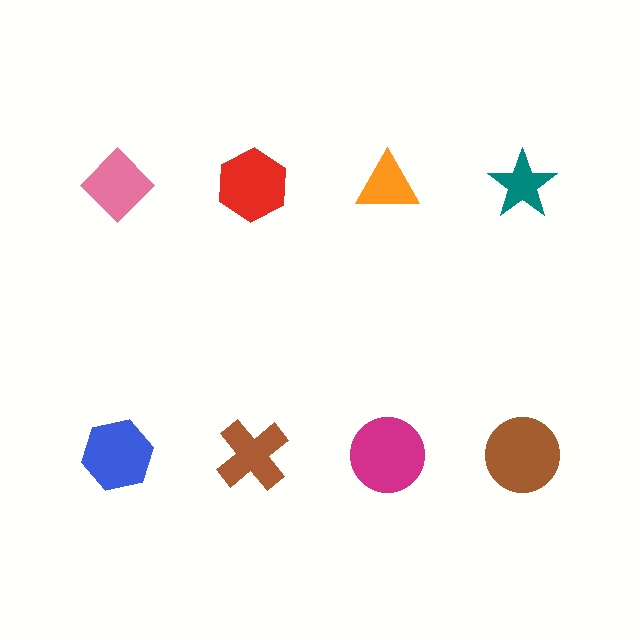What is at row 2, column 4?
A brown circle.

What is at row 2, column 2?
A brown cross.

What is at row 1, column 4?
A teal star.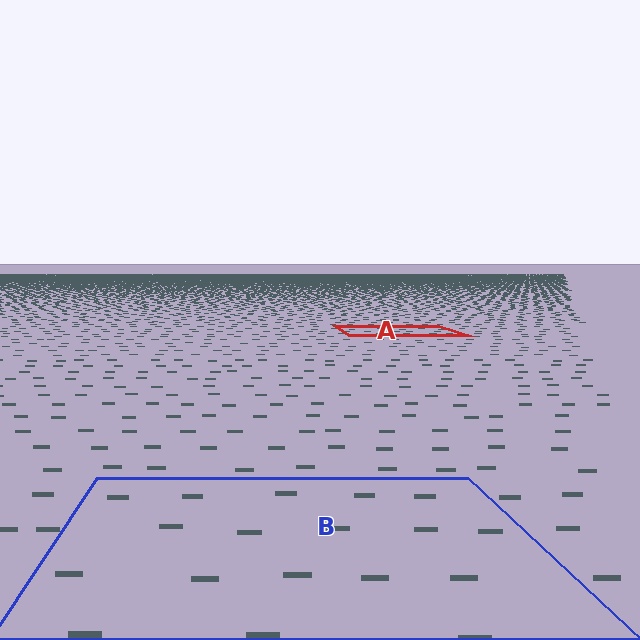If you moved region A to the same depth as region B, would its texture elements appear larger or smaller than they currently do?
They would appear larger. At a closer depth, the same texture elements are projected at a bigger on-screen size.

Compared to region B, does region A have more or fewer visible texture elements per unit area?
Region A has more texture elements per unit area — they are packed more densely because it is farther away.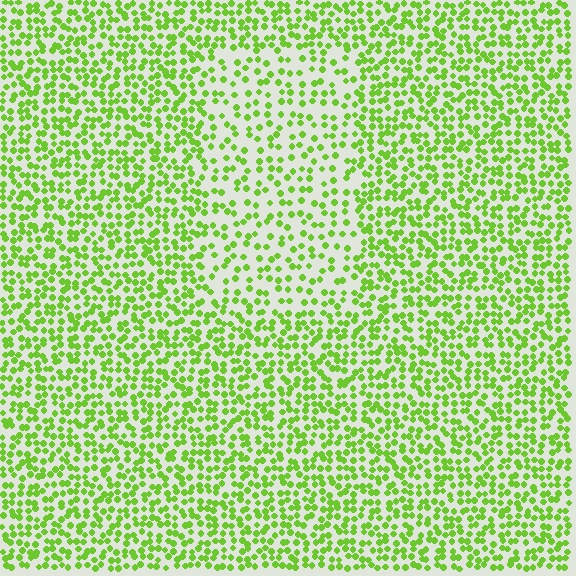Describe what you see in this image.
The image contains small lime elements arranged at two different densities. A rectangle-shaped region is visible where the elements are less densely packed than the surrounding area.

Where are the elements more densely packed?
The elements are more densely packed outside the rectangle boundary.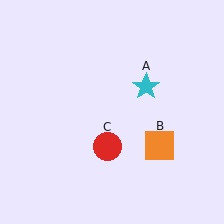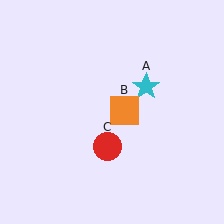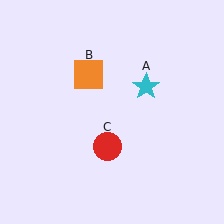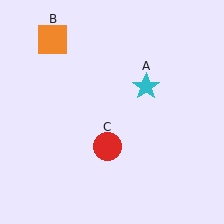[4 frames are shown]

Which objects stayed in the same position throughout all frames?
Cyan star (object A) and red circle (object C) remained stationary.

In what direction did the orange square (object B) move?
The orange square (object B) moved up and to the left.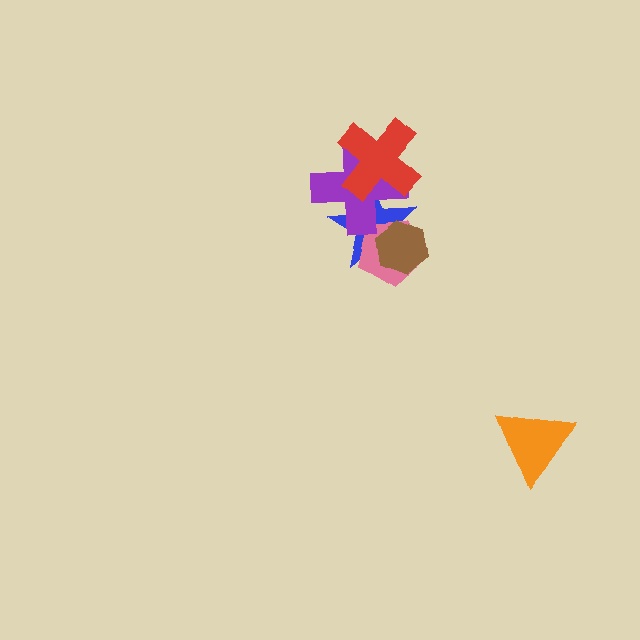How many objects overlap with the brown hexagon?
2 objects overlap with the brown hexagon.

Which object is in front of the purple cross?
The red cross is in front of the purple cross.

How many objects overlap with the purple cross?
3 objects overlap with the purple cross.